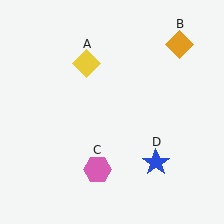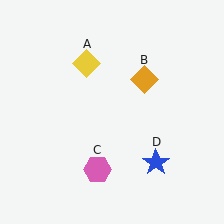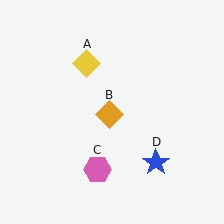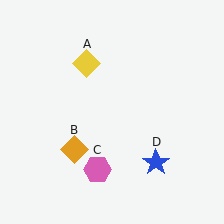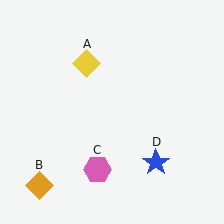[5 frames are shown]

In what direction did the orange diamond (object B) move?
The orange diamond (object B) moved down and to the left.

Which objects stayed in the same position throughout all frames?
Yellow diamond (object A) and pink hexagon (object C) and blue star (object D) remained stationary.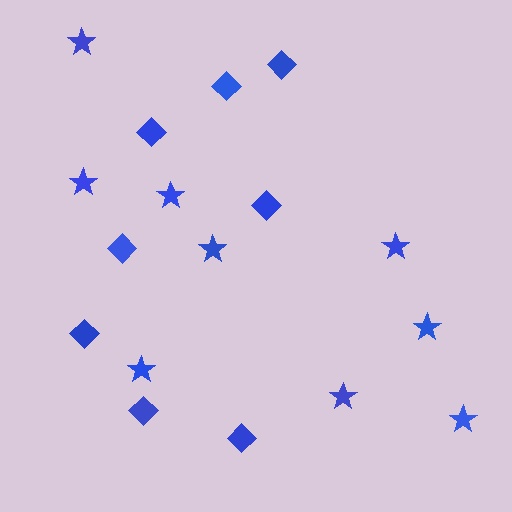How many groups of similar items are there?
There are 2 groups: one group of diamonds (8) and one group of stars (9).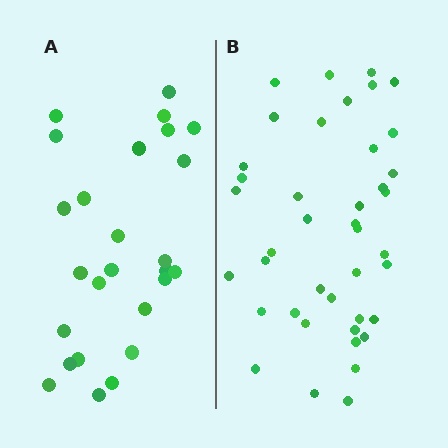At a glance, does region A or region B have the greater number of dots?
Region B (the right region) has more dots.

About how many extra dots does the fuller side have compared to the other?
Region B has approximately 15 more dots than region A.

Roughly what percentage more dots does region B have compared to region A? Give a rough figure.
About 60% more.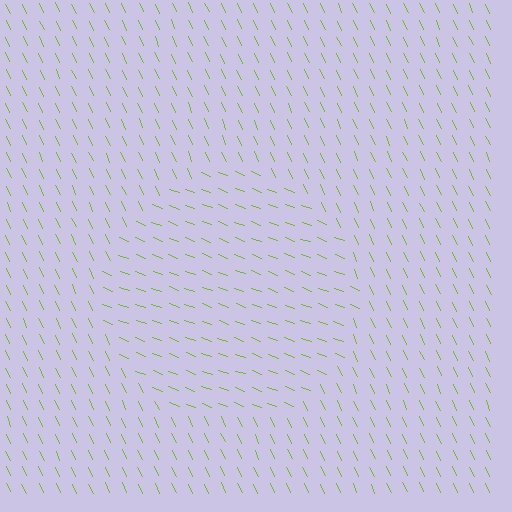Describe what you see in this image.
The image is filled with small lime line segments. A circle region in the image has lines oriented differently from the surrounding lines, creating a visible texture boundary.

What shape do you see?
I see a circle.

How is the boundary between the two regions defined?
The boundary is defined purely by a change in line orientation (approximately 45 degrees difference). All lines are the same color and thickness.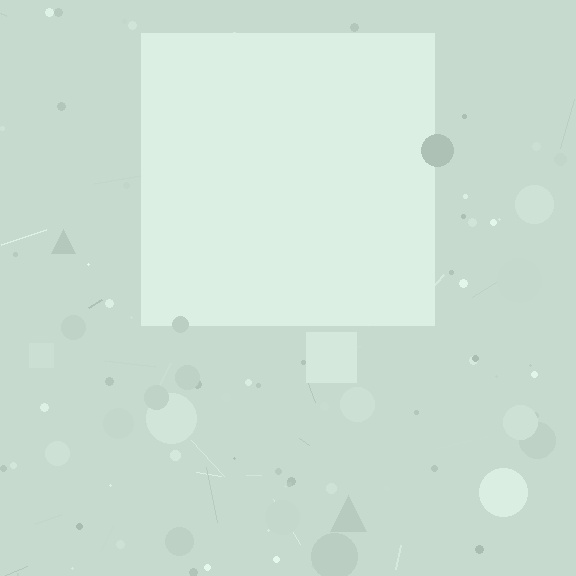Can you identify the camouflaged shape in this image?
The camouflaged shape is a square.